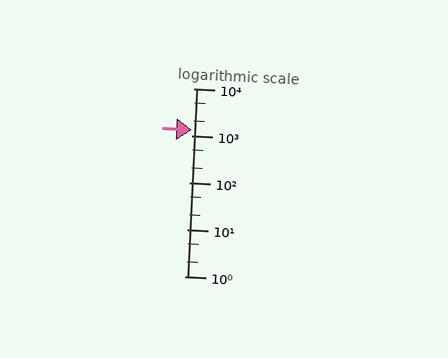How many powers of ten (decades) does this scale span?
The scale spans 4 decades, from 1 to 10000.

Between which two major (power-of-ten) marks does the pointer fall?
The pointer is between 1000 and 10000.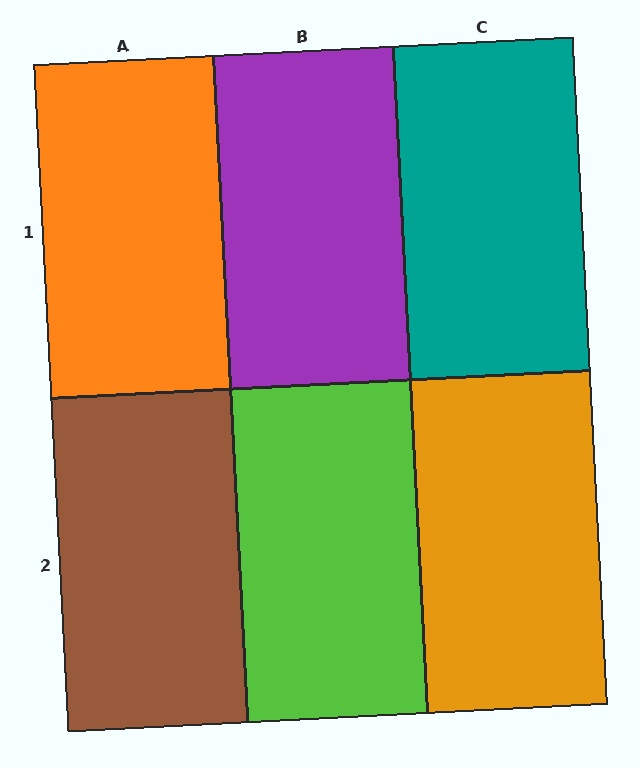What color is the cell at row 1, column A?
Orange.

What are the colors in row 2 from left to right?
Brown, lime, orange.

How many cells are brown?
1 cell is brown.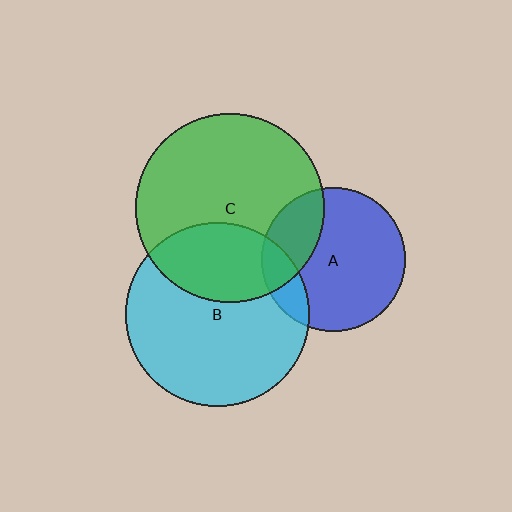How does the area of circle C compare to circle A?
Approximately 1.7 times.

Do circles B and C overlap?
Yes.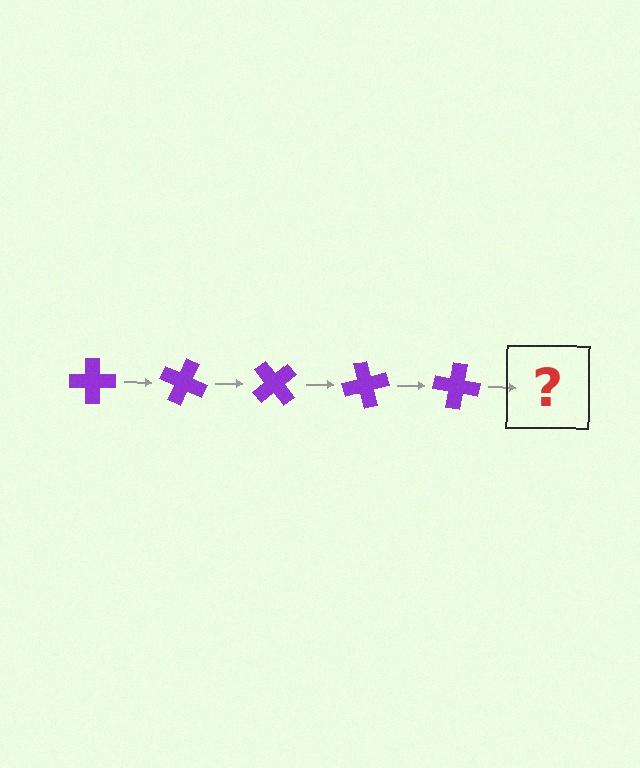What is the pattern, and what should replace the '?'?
The pattern is that the cross rotates 25 degrees each step. The '?' should be a purple cross rotated 125 degrees.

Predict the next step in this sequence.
The next step is a purple cross rotated 125 degrees.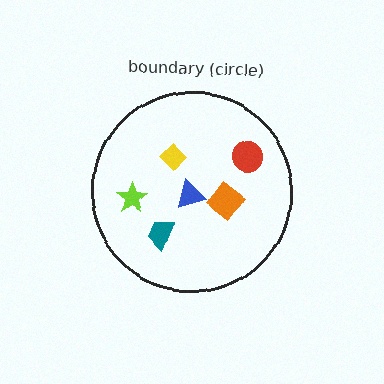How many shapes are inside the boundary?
6 inside, 0 outside.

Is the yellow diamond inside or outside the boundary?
Inside.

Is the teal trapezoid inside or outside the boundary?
Inside.